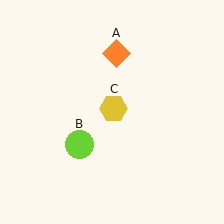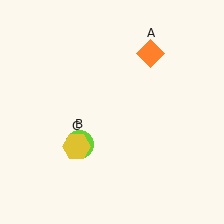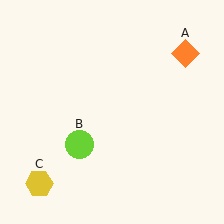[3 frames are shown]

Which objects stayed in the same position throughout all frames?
Lime circle (object B) remained stationary.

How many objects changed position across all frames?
2 objects changed position: orange diamond (object A), yellow hexagon (object C).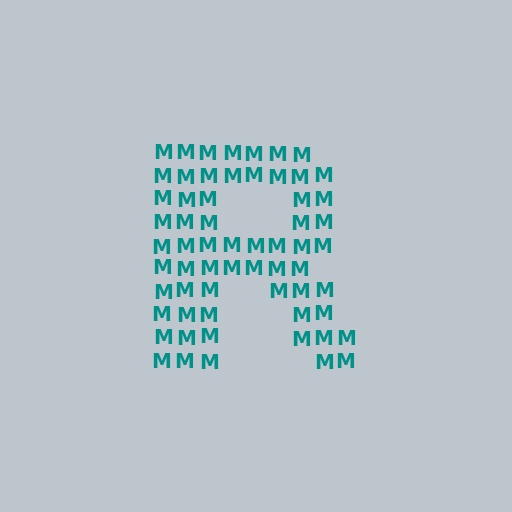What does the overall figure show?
The overall figure shows the letter R.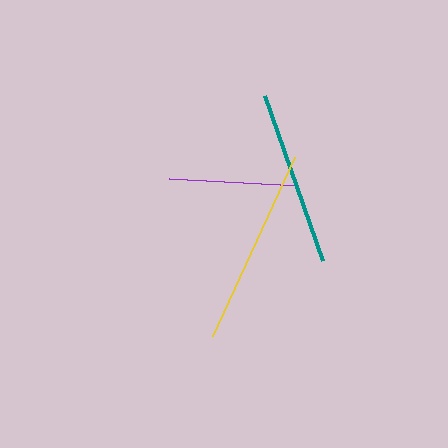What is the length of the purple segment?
The purple segment is approximately 129 pixels long.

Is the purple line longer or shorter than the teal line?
The teal line is longer than the purple line.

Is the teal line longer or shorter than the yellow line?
The yellow line is longer than the teal line.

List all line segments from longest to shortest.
From longest to shortest: yellow, teal, purple.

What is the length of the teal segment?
The teal segment is approximately 176 pixels long.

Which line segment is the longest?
The yellow line is the longest at approximately 198 pixels.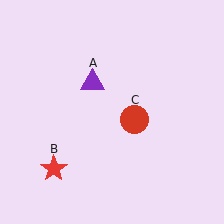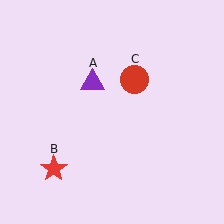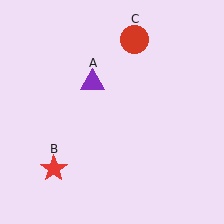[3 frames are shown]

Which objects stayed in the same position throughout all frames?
Purple triangle (object A) and red star (object B) remained stationary.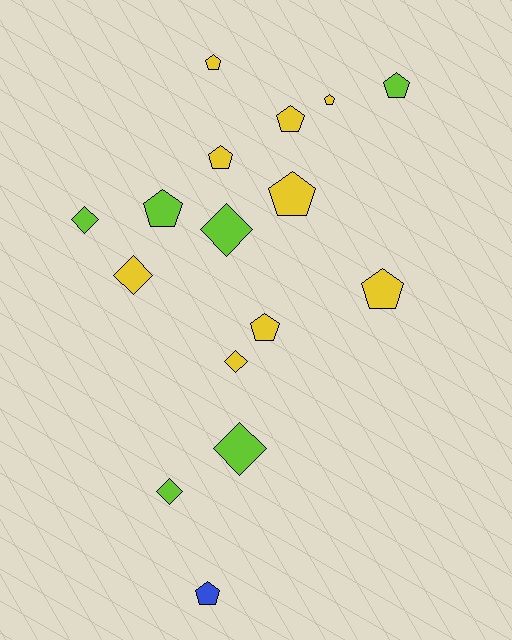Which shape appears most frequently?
Pentagon, with 10 objects.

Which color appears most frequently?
Yellow, with 9 objects.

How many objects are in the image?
There are 16 objects.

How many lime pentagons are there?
There are 2 lime pentagons.